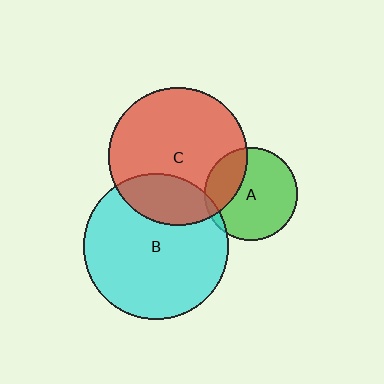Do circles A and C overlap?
Yes.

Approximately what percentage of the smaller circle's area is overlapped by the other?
Approximately 30%.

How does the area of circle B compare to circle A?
Approximately 2.5 times.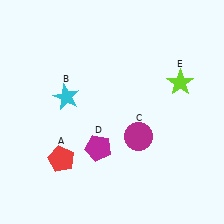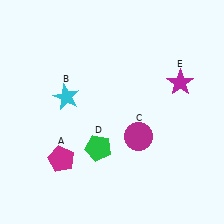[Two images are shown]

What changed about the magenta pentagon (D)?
In Image 1, D is magenta. In Image 2, it changed to green.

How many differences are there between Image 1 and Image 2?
There are 3 differences between the two images.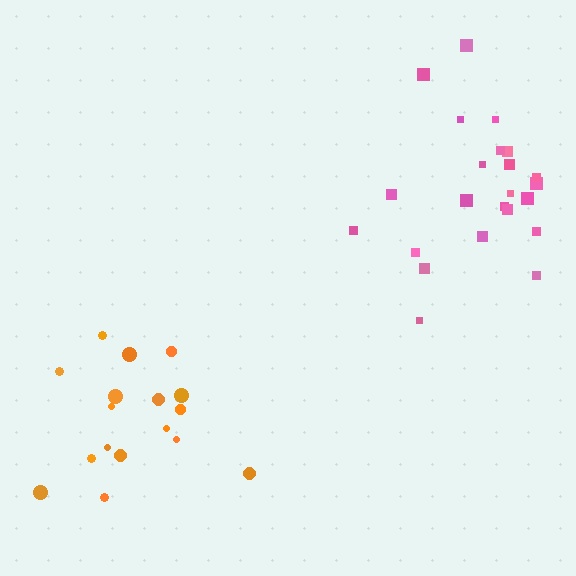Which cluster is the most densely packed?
Orange.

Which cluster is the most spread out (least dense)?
Pink.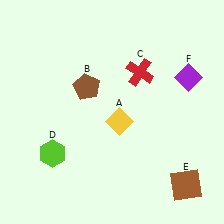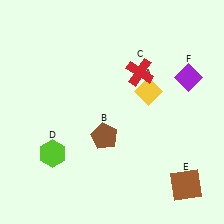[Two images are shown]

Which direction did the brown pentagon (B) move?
The brown pentagon (B) moved down.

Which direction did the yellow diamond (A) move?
The yellow diamond (A) moved up.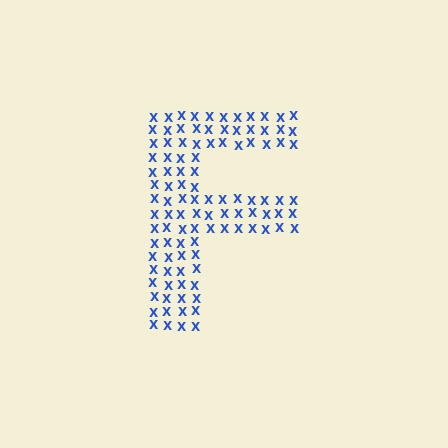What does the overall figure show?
The overall figure shows the letter F.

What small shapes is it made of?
It is made of small letter X's.